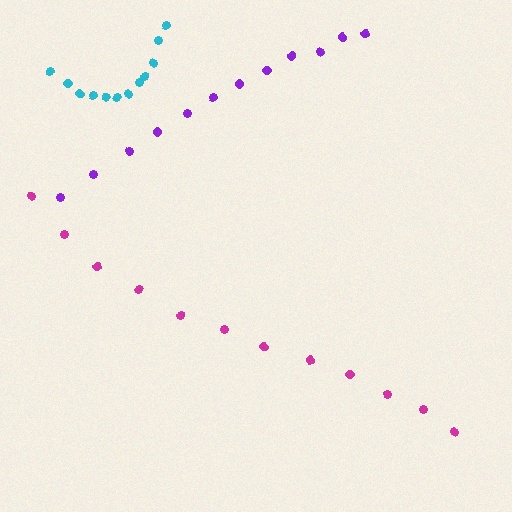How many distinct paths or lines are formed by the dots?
There are 3 distinct paths.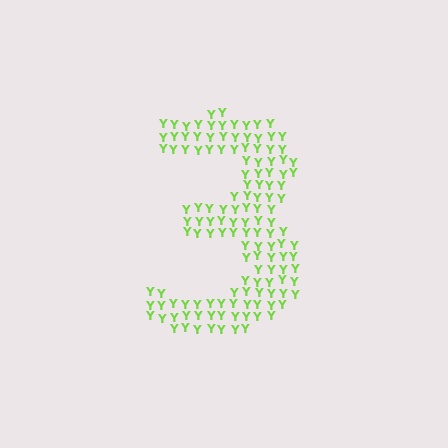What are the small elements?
The small elements are letter Y's.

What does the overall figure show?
The overall figure shows the digit 3.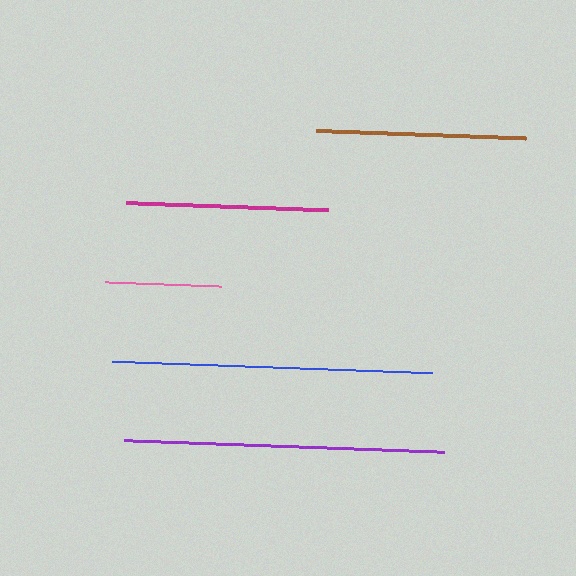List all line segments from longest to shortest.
From longest to shortest: blue, purple, brown, magenta, pink.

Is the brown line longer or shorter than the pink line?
The brown line is longer than the pink line.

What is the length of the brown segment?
The brown segment is approximately 210 pixels long.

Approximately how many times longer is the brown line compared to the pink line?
The brown line is approximately 1.8 times the length of the pink line.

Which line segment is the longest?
The blue line is the longest at approximately 321 pixels.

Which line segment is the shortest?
The pink line is the shortest at approximately 116 pixels.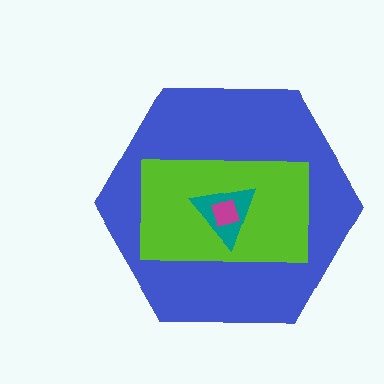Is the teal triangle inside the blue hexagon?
Yes.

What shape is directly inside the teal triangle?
The magenta diamond.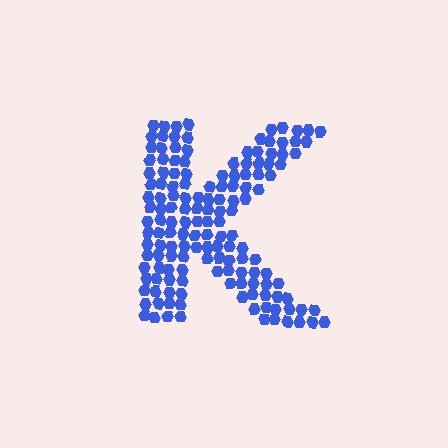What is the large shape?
The large shape is the letter K.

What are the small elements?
The small elements are hexagons.